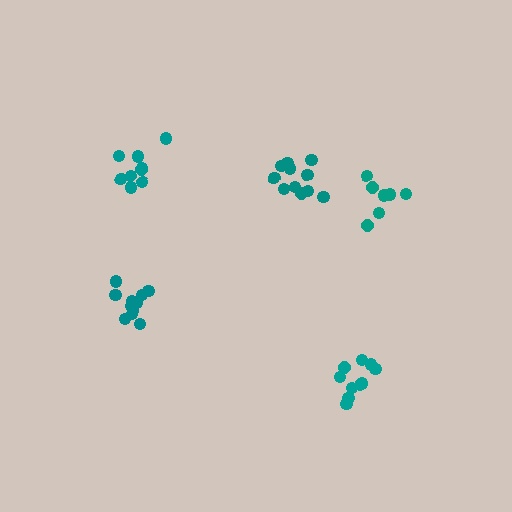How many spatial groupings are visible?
There are 5 spatial groupings.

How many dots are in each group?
Group 1: 11 dots, Group 2: 9 dots, Group 3: 10 dots, Group 4: 11 dots, Group 5: 8 dots (49 total).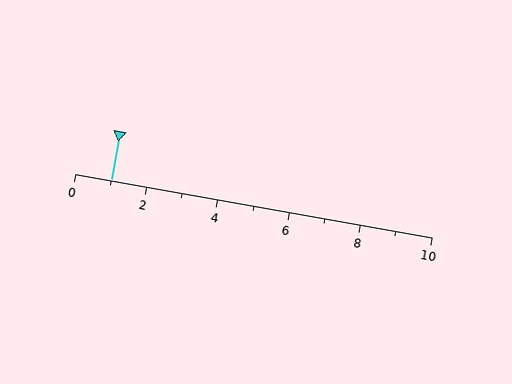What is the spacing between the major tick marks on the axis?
The major ticks are spaced 2 apart.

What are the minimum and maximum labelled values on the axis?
The axis runs from 0 to 10.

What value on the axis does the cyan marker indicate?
The marker indicates approximately 1.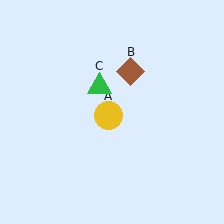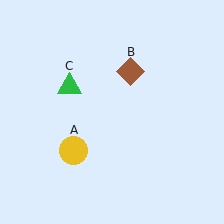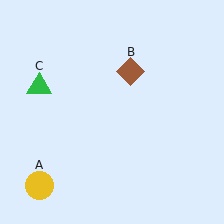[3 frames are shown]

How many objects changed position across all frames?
2 objects changed position: yellow circle (object A), green triangle (object C).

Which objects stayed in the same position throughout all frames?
Brown diamond (object B) remained stationary.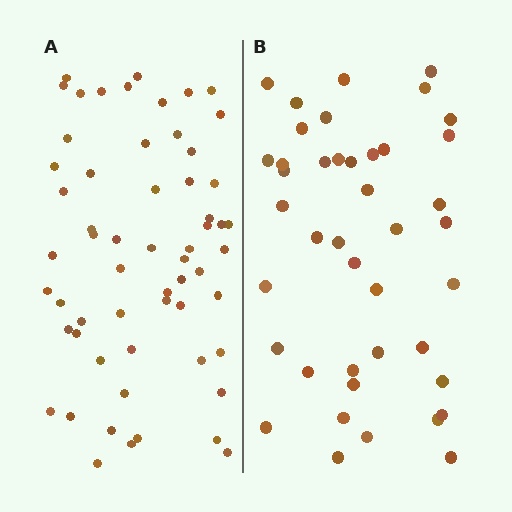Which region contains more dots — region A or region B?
Region A (the left region) has more dots.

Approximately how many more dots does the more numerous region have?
Region A has approximately 15 more dots than region B.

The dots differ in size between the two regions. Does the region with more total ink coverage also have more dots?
No. Region B has more total ink coverage because its dots are larger, but region A actually contains more individual dots. Total area can be misleading — the number of items is what matters here.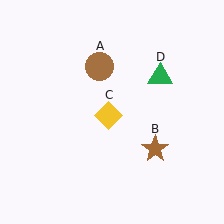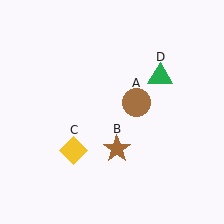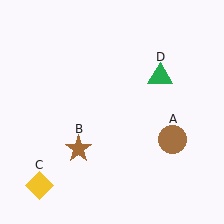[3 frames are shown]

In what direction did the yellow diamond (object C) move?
The yellow diamond (object C) moved down and to the left.